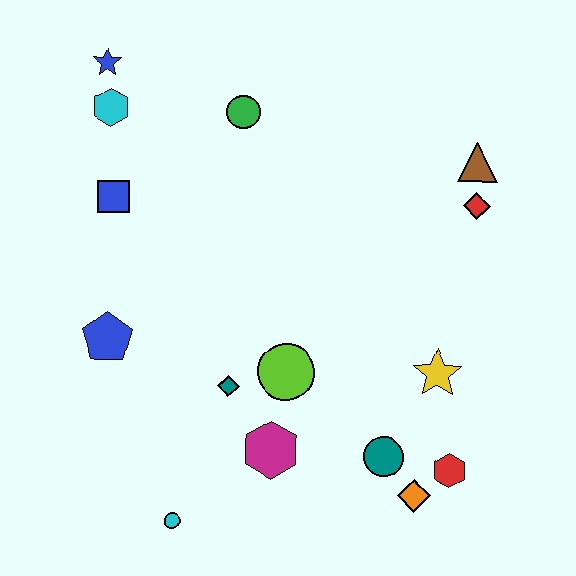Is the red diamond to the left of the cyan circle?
No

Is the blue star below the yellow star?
No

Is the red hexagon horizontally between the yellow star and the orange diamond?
No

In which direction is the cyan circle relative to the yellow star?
The cyan circle is to the left of the yellow star.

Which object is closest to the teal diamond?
The lime circle is closest to the teal diamond.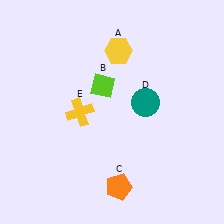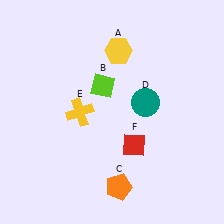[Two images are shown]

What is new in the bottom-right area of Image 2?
A red diamond (F) was added in the bottom-right area of Image 2.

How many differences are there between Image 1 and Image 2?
There is 1 difference between the two images.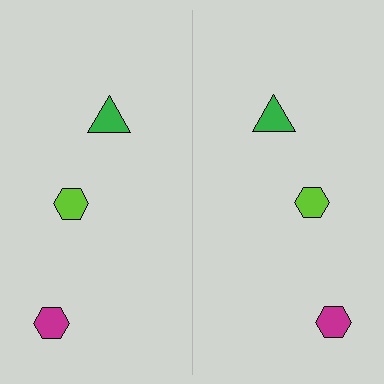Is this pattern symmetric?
Yes, this pattern has bilateral (reflection) symmetry.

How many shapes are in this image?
There are 6 shapes in this image.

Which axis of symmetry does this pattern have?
The pattern has a vertical axis of symmetry running through the center of the image.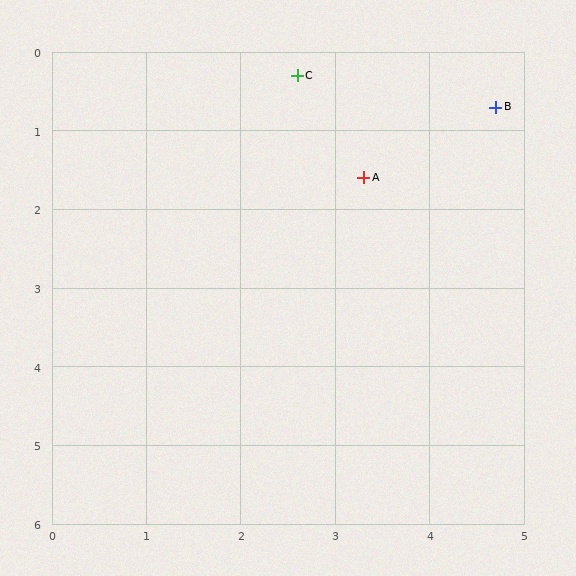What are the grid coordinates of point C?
Point C is at approximately (2.6, 0.3).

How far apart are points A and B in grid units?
Points A and B are about 1.7 grid units apart.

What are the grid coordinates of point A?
Point A is at approximately (3.3, 1.6).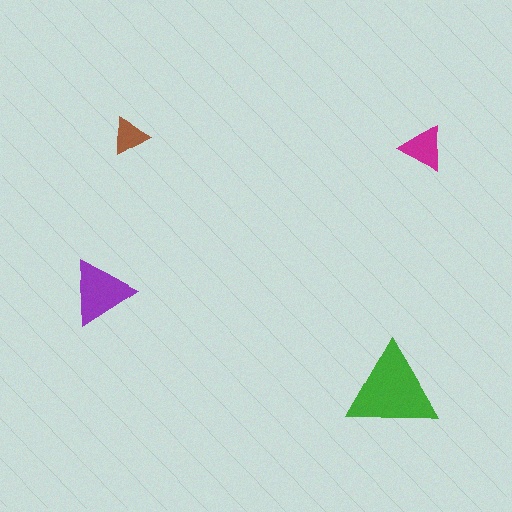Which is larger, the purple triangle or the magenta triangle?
The purple one.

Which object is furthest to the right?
The magenta triangle is rightmost.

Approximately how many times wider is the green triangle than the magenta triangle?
About 2 times wider.